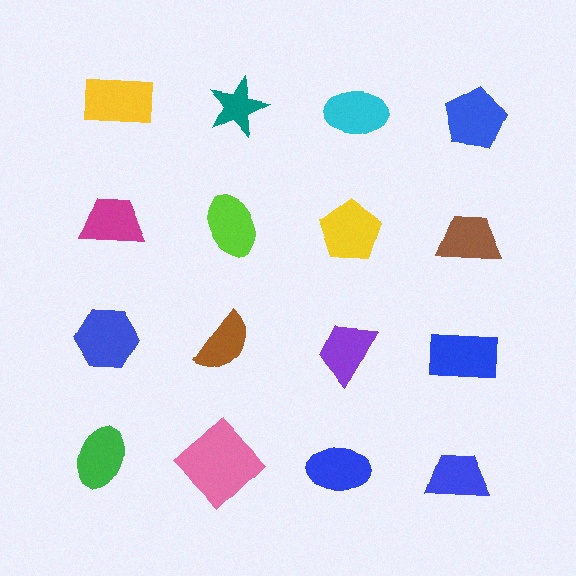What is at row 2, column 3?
A yellow pentagon.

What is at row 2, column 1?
A magenta trapezoid.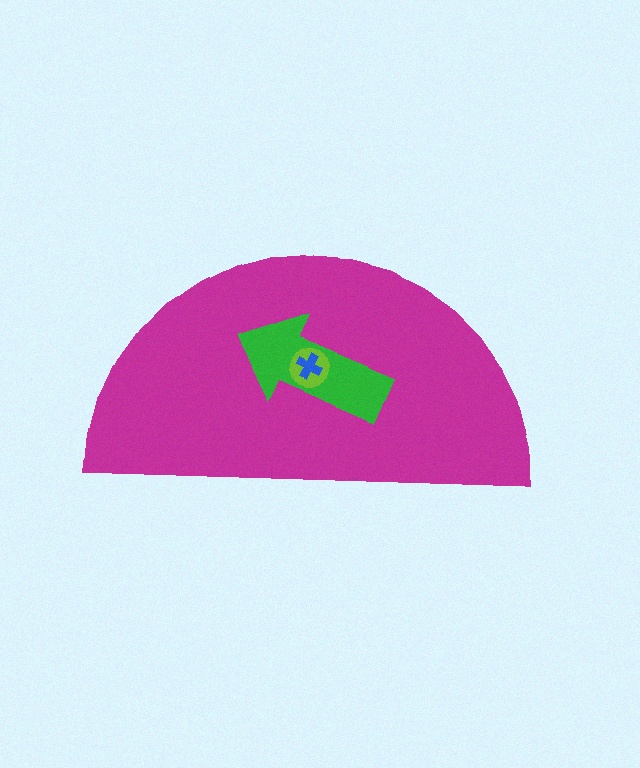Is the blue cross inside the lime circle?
Yes.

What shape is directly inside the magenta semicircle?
The green arrow.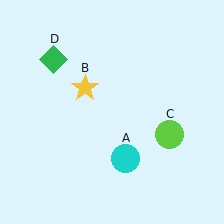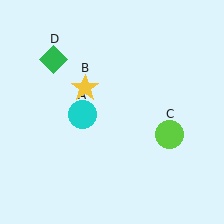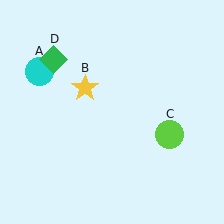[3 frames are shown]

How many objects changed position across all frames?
1 object changed position: cyan circle (object A).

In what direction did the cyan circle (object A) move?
The cyan circle (object A) moved up and to the left.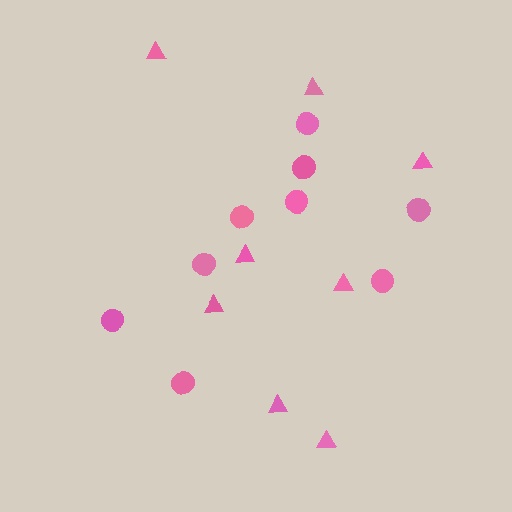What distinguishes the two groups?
There are 2 groups: one group of circles (9) and one group of triangles (8).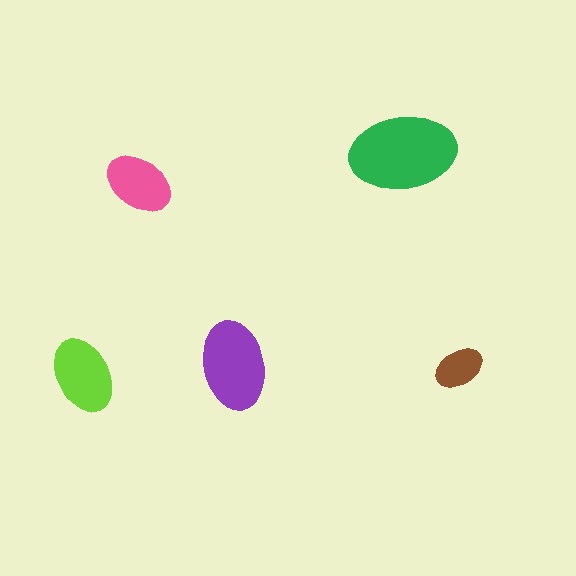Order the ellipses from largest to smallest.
the green one, the purple one, the lime one, the pink one, the brown one.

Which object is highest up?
The green ellipse is topmost.